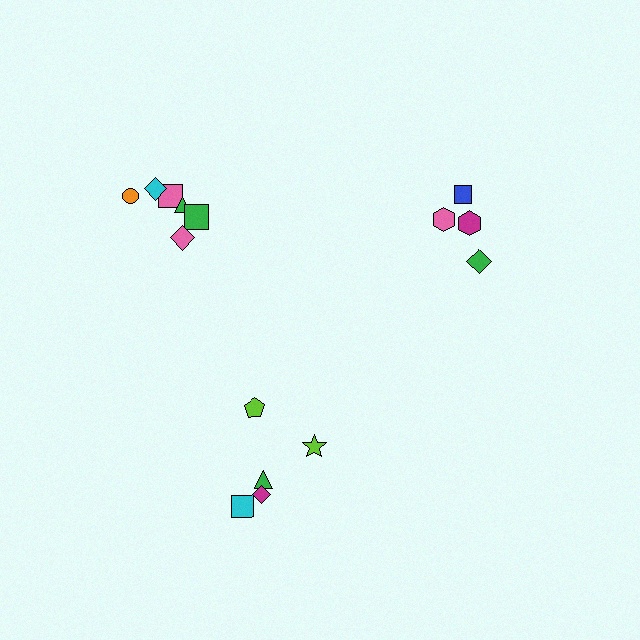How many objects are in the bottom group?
There are 5 objects.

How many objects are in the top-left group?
There are 6 objects.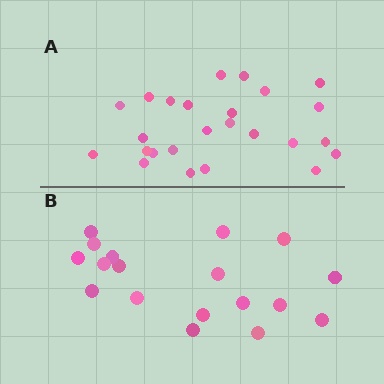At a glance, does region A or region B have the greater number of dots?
Region A (the top region) has more dots.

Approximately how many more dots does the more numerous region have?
Region A has roughly 8 or so more dots than region B.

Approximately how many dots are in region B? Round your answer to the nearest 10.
About 20 dots. (The exact count is 18, which rounds to 20.)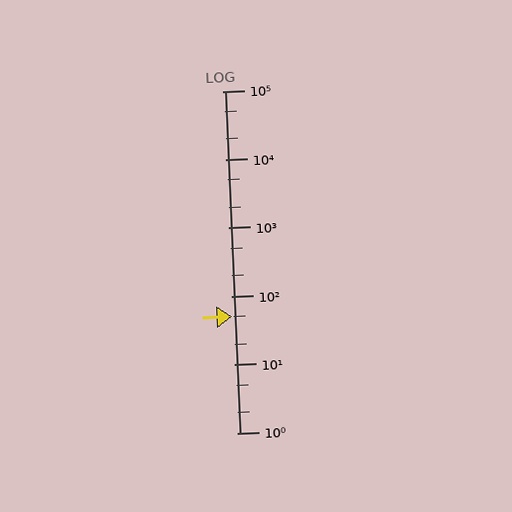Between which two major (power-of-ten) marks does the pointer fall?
The pointer is between 10 and 100.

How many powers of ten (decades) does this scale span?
The scale spans 5 decades, from 1 to 100000.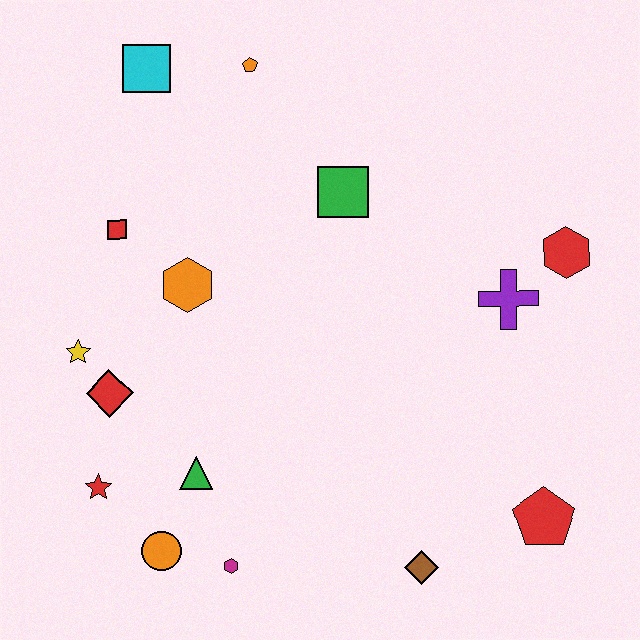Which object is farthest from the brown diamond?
The cyan square is farthest from the brown diamond.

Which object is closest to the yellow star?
The red diamond is closest to the yellow star.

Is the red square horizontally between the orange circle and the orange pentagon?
No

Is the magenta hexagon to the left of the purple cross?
Yes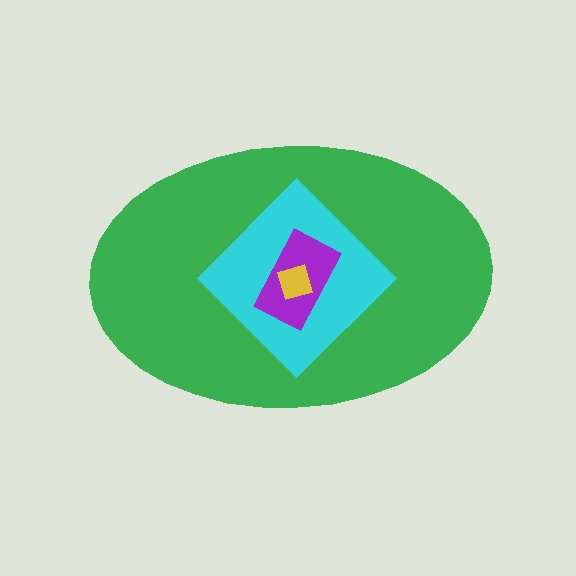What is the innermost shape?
The yellow square.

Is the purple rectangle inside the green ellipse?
Yes.